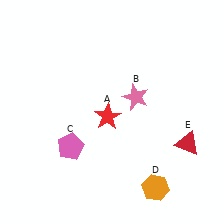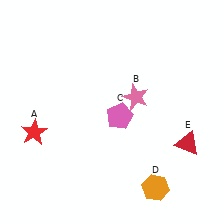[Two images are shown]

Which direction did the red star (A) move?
The red star (A) moved left.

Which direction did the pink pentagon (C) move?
The pink pentagon (C) moved right.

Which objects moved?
The objects that moved are: the red star (A), the pink pentagon (C).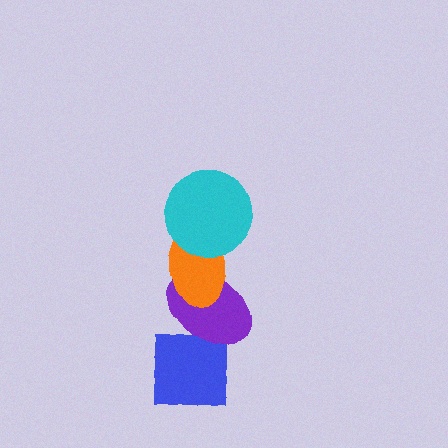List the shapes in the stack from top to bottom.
From top to bottom: the cyan circle, the orange ellipse, the purple ellipse, the blue square.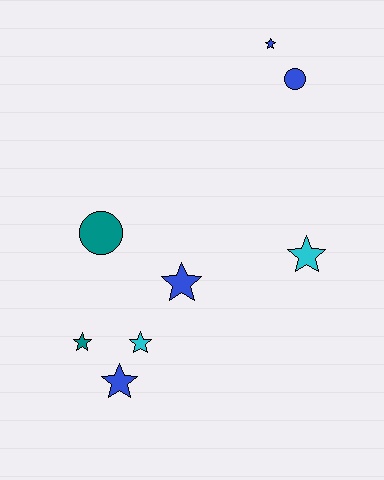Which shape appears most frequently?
Star, with 6 objects.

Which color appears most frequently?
Blue, with 4 objects.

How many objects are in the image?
There are 8 objects.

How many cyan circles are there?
There are no cyan circles.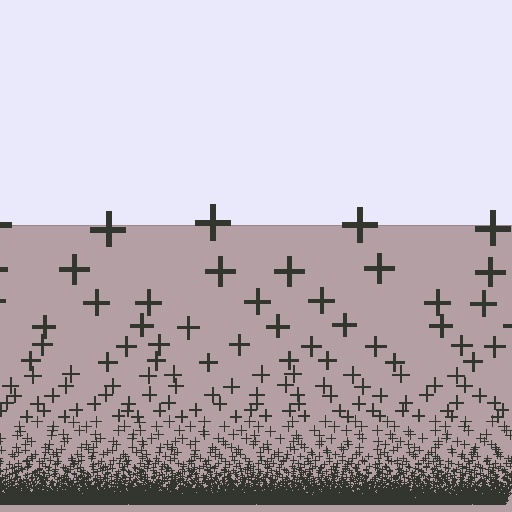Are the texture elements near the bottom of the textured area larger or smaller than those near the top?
Smaller. The gradient is inverted — elements near the bottom are smaller and denser.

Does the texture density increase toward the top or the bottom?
Density increases toward the bottom.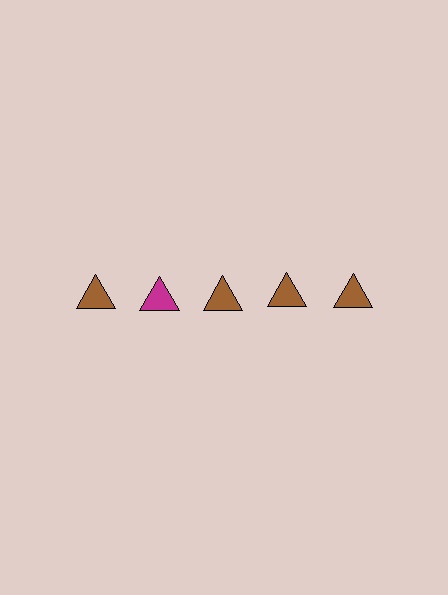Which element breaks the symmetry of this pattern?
The magenta triangle in the top row, second from left column breaks the symmetry. All other shapes are brown triangles.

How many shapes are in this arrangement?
There are 5 shapes arranged in a grid pattern.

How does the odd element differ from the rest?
It has a different color: magenta instead of brown.